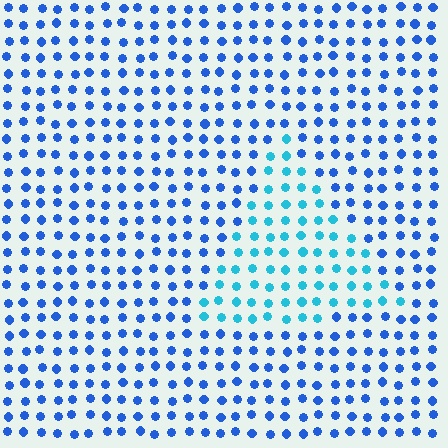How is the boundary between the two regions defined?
The boundary is defined purely by a slight shift in hue (about 32 degrees). Spacing, size, and orientation are identical on both sides.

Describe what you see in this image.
The image is filled with small blue elements in a uniform arrangement. A triangle-shaped region is visible where the elements are tinted to a slightly different hue, forming a subtle color boundary.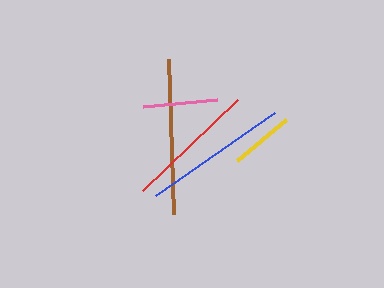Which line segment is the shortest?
The yellow line is the shortest at approximately 64 pixels.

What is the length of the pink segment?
The pink segment is approximately 75 pixels long.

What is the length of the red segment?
The red segment is approximately 132 pixels long.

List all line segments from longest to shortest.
From longest to shortest: brown, blue, red, pink, yellow.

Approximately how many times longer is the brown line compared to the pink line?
The brown line is approximately 2.1 times the length of the pink line.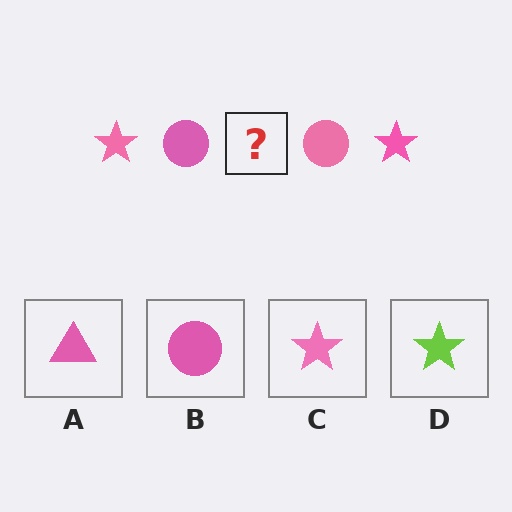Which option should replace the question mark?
Option C.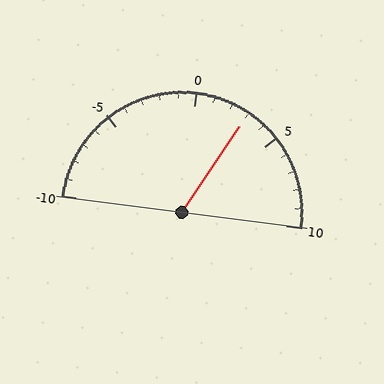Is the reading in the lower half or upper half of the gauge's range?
The reading is in the upper half of the range (-10 to 10).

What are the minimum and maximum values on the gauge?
The gauge ranges from -10 to 10.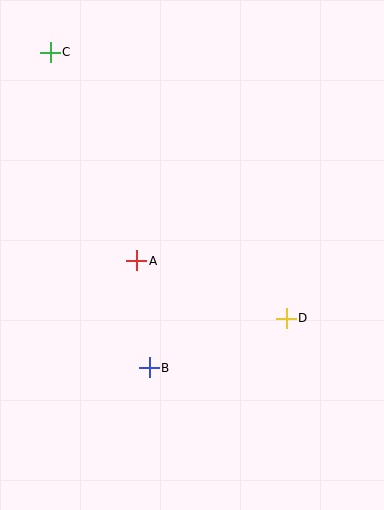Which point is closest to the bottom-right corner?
Point D is closest to the bottom-right corner.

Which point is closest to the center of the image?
Point A at (137, 261) is closest to the center.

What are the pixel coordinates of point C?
Point C is at (50, 52).